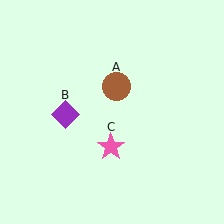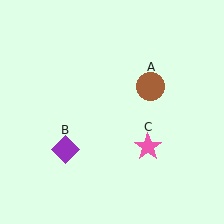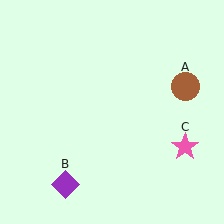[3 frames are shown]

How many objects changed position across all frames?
3 objects changed position: brown circle (object A), purple diamond (object B), pink star (object C).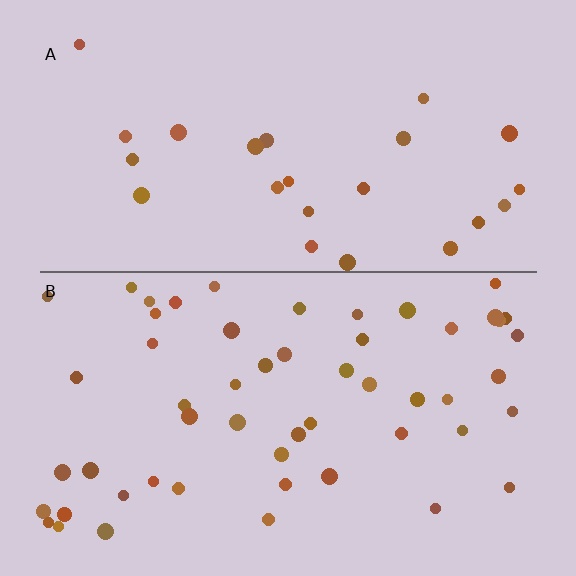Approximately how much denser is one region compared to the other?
Approximately 2.2× — region B over region A.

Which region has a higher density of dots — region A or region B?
B (the bottom).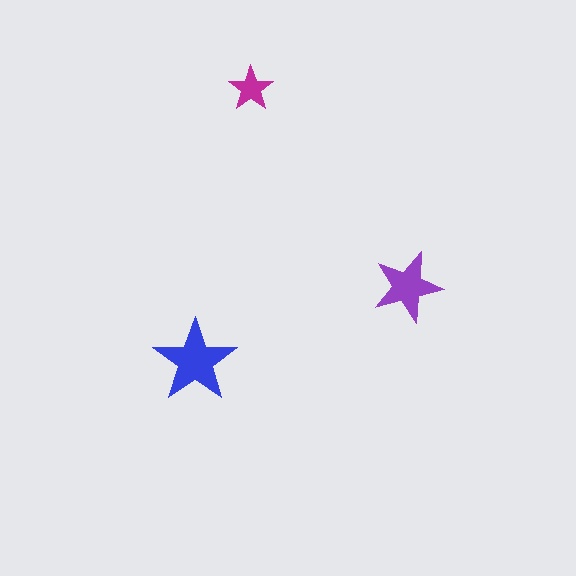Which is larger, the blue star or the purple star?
The blue one.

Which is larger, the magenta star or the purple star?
The purple one.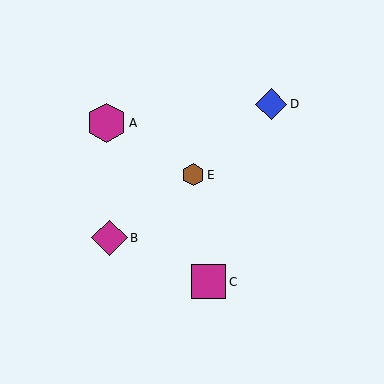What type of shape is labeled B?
Shape B is a magenta diamond.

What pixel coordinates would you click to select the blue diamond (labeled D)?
Click at (271, 104) to select the blue diamond D.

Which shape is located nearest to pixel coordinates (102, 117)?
The magenta hexagon (labeled A) at (107, 123) is nearest to that location.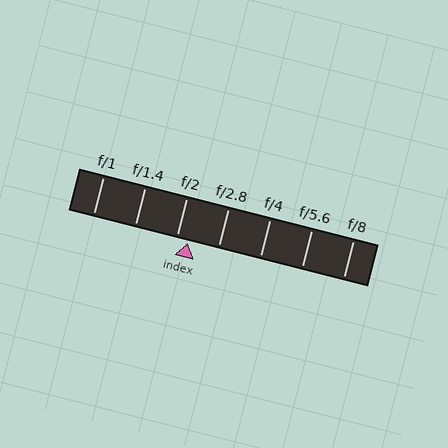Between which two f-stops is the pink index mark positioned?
The index mark is between f/2 and f/2.8.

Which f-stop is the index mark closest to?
The index mark is closest to f/2.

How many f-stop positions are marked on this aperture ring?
There are 7 f-stop positions marked.